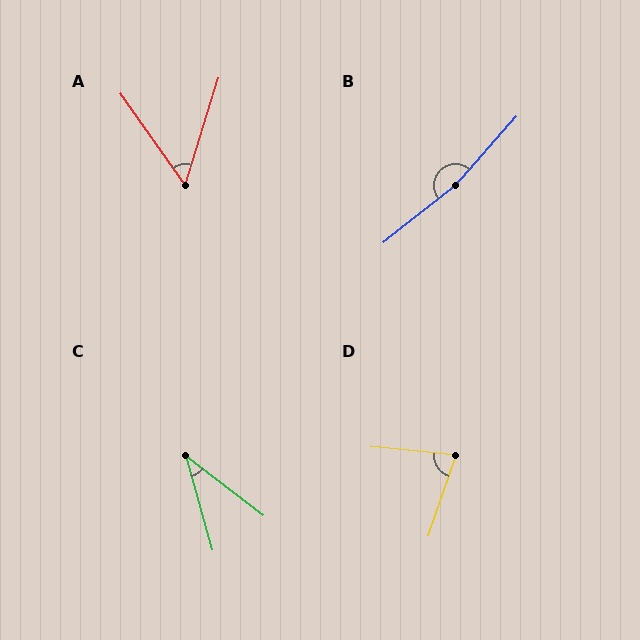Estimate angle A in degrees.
Approximately 53 degrees.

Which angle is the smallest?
C, at approximately 37 degrees.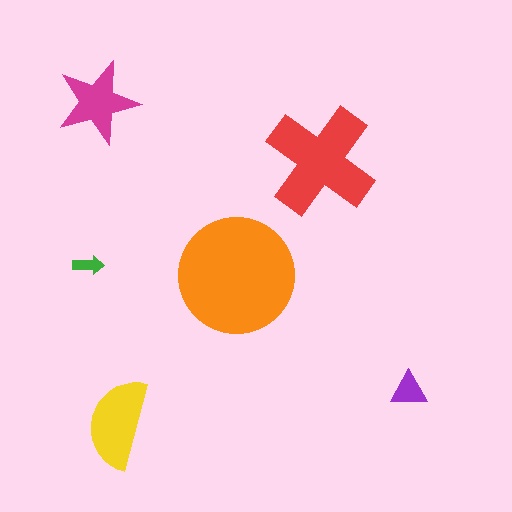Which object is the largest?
The orange circle.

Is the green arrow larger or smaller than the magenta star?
Smaller.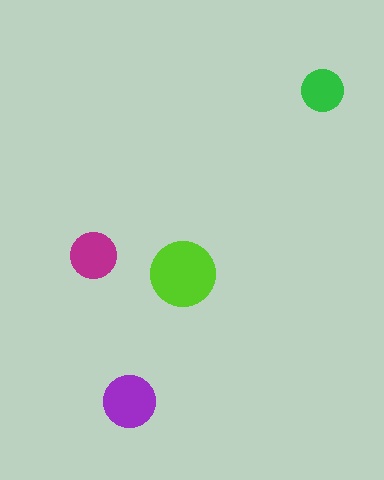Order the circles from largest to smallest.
the lime one, the purple one, the magenta one, the green one.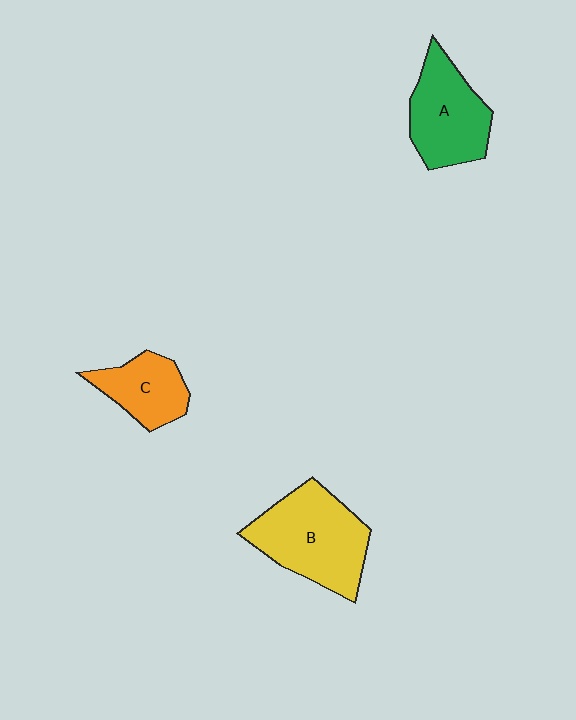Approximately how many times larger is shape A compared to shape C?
Approximately 1.4 times.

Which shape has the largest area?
Shape B (yellow).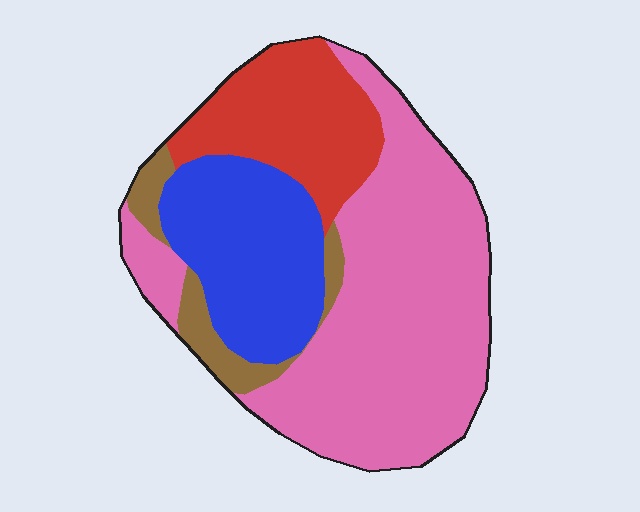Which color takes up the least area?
Brown, at roughly 10%.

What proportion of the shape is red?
Red covers 19% of the shape.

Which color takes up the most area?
Pink, at roughly 50%.